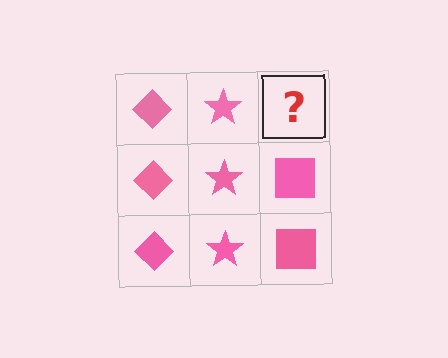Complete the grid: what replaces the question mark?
The question mark should be replaced with a pink square.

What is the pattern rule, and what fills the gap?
The rule is that each column has a consistent shape. The gap should be filled with a pink square.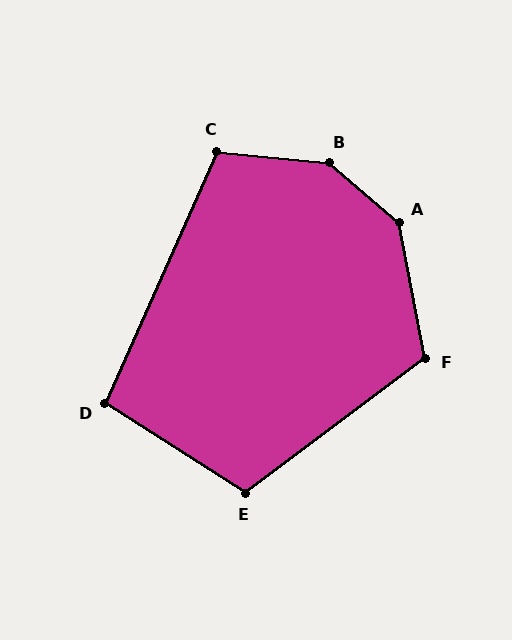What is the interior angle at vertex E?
Approximately 111 degrees (obtuse).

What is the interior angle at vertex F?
Approximately 116 degrees (obtuse).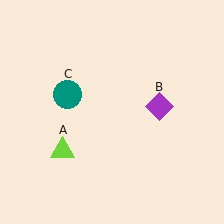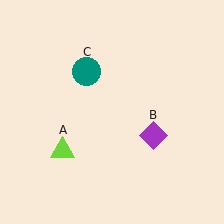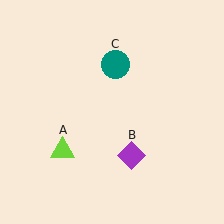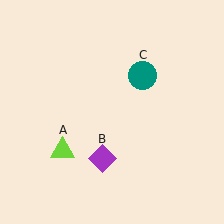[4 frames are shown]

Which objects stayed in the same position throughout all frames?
Lime triangle (object A) remained stationary.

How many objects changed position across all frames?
2 objects changed position: purple diamond (object B), teal circle (object C).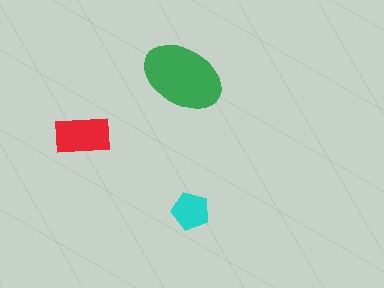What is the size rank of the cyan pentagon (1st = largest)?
3rd.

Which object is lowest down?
The cyan pentagon is bottommost.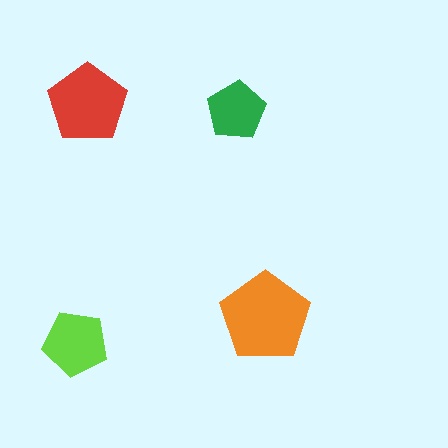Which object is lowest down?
The lime pentagon is bottommost.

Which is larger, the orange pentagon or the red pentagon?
The orange one.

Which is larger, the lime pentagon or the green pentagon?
The lime one.